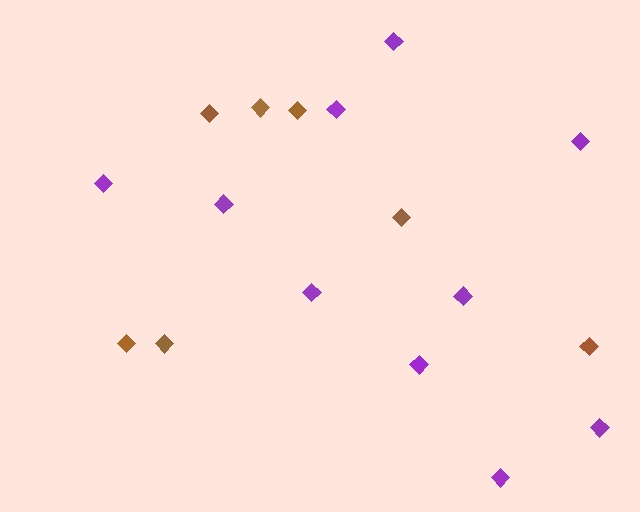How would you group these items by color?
There are 2 groups: one group of brown diamonds (7) and one group of purple diamonds (10).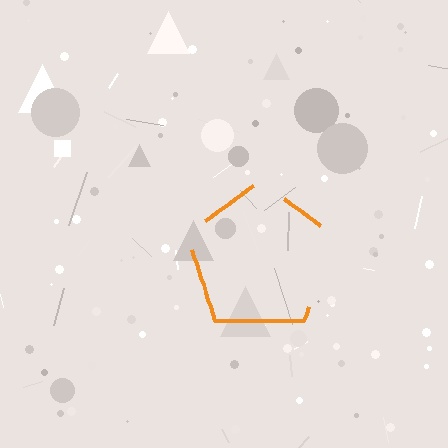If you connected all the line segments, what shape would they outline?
They would outline a pentagon.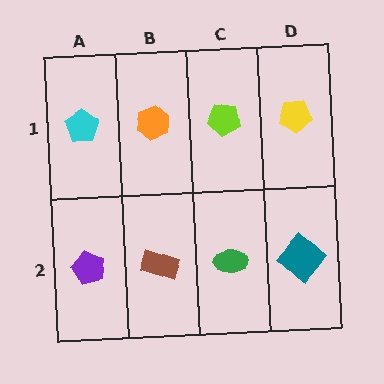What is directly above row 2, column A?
A cyan pentagon.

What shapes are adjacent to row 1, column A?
A purple pentagon (row 2, column A), an orange hexagon (row 1, column B).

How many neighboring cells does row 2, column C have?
3.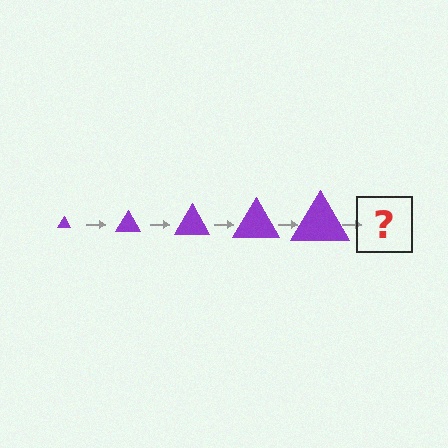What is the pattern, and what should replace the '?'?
The pattern is that the triangle gets progressively larger each step. The '?' should be a purple triangle, larger than the previous one.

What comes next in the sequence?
The next element should be a purple triangle, larger than the previous one.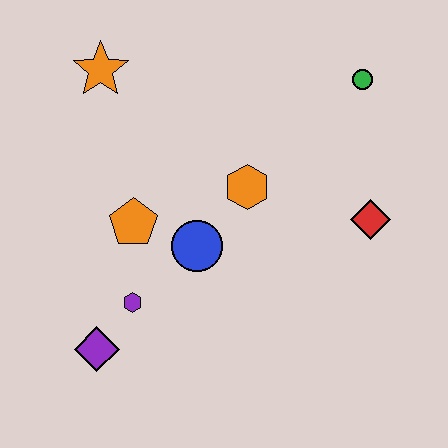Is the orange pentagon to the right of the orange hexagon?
No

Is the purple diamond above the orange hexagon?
No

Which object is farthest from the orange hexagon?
The purple diamond is farthest from the orange hexagon.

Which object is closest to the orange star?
The orange pentagon is closest to the orange star.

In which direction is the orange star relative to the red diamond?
The orange star is to the left of the red diamond.